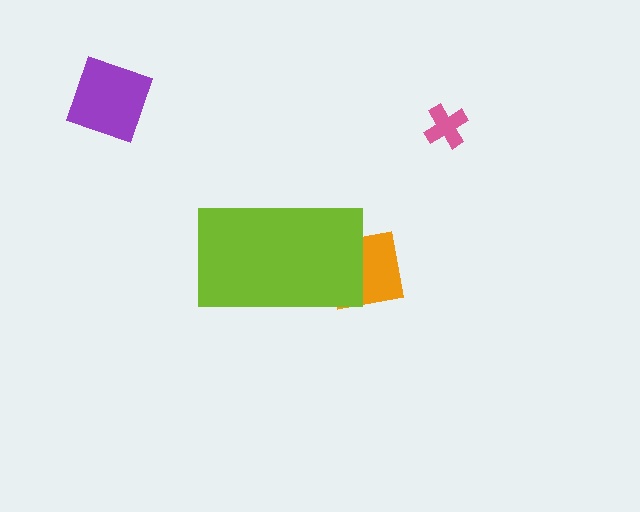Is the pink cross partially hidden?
No, the pink cross is fully visible.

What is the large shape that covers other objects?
A lime rectangle.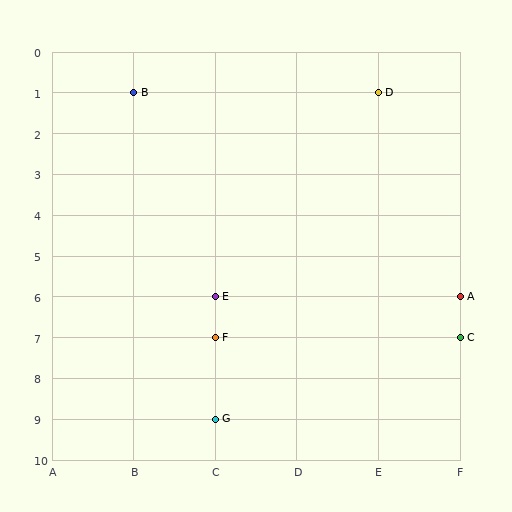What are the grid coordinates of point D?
Point D is at grid coordinates (E, 1).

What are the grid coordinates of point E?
Point E is at grid coordinates (C, 6).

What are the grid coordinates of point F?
Point F is at grid coordinates (C, 7).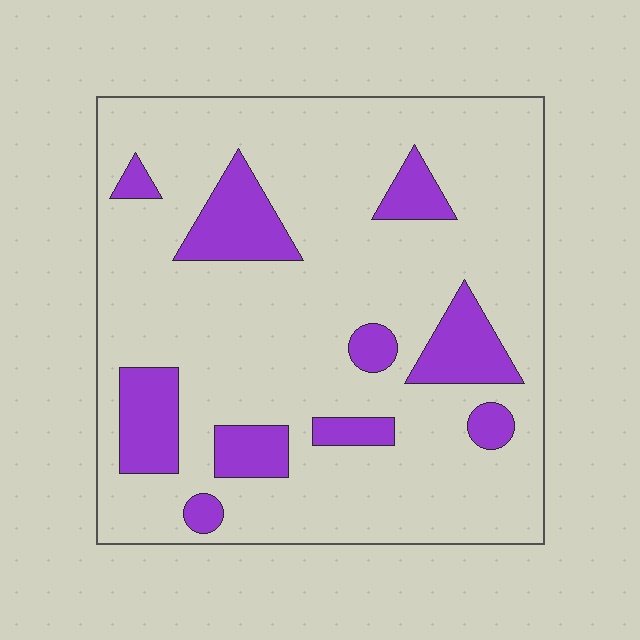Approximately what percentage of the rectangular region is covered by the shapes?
Approximately 20%.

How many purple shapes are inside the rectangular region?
10.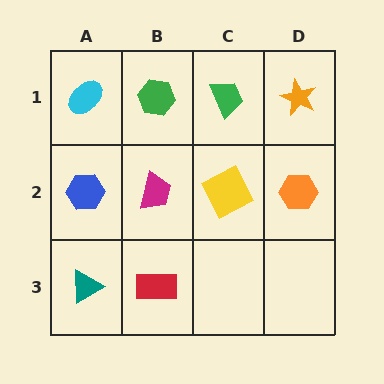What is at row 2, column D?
An orange hexagon.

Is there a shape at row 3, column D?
No, that cell is empty.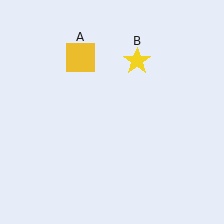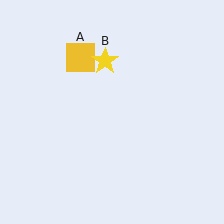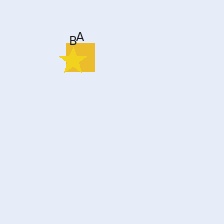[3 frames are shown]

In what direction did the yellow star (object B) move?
The yellow star (object B) moved left.